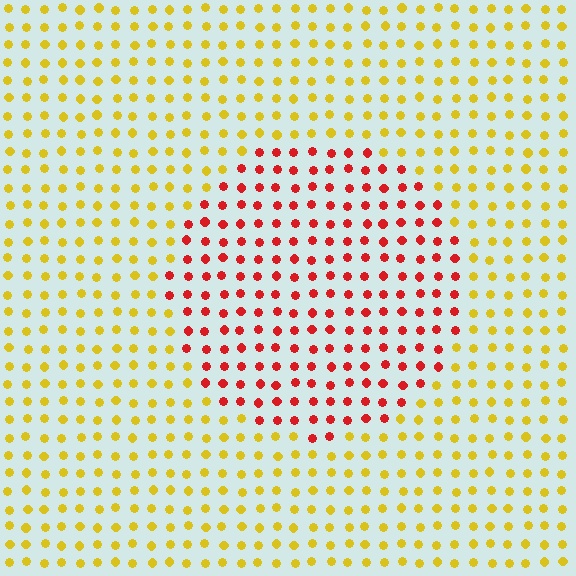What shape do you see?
I see a circle.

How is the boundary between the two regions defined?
The boundary is defined purely by a slight shift in hue (about 55 degrees). Spacing, size, and orientation are identical on both sides.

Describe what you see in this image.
The image is filled with small yellow elements in a uniform arrangement. A circle-shaped region is visible where the elements are tinted to a slightly different hue, forming a subtle color boundary.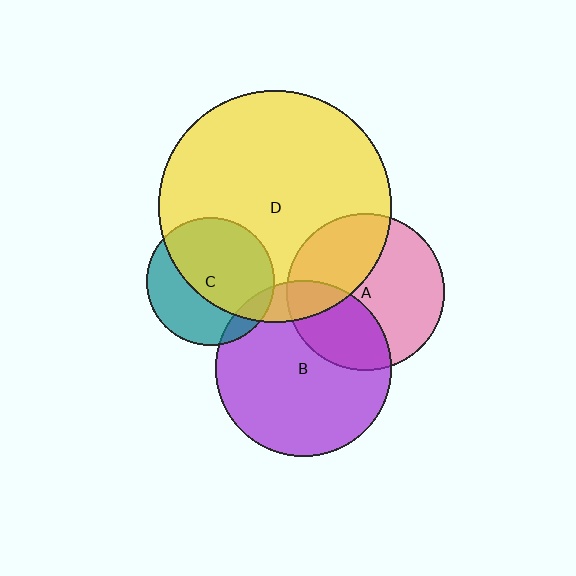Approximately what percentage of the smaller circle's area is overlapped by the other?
Approximately 35%.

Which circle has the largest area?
Circle D (yellow).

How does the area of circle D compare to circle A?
Approximately 2.2 times.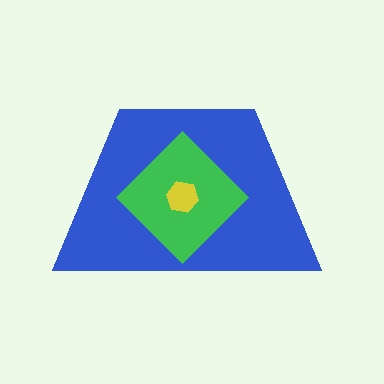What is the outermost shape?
The blue trapezoid.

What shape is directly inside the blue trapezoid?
The green diamond.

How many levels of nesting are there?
3.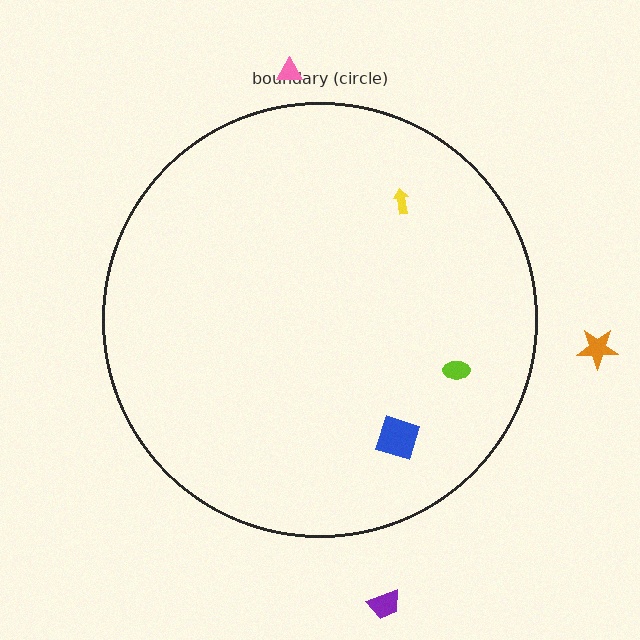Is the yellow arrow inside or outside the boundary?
Inside.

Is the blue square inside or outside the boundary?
Inside.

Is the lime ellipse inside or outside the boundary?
Inside.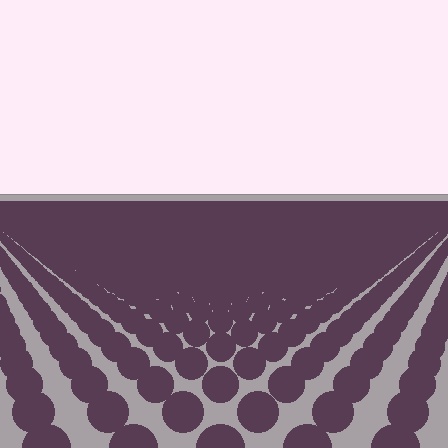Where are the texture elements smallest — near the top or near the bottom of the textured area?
Near the top.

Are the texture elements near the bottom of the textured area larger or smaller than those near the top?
Larger. Near the bottom, elements are closer to the viewer and appear at a bigger on-screen size.